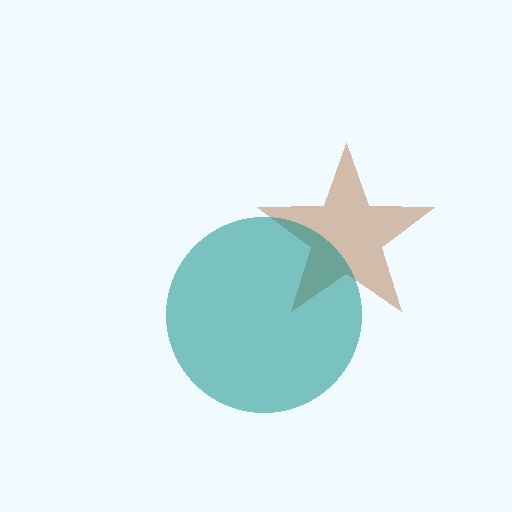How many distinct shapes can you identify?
There are 2 distinct shapes: a brown star, a teal circle.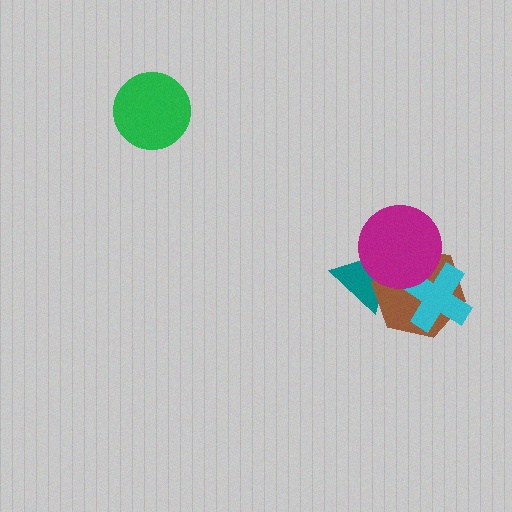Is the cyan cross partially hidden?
Yes, it is partially covered by another shape.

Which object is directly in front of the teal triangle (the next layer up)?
The brown hexagon is directly in front of the teal triangle.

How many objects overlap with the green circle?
0 objects overlap with the green circle.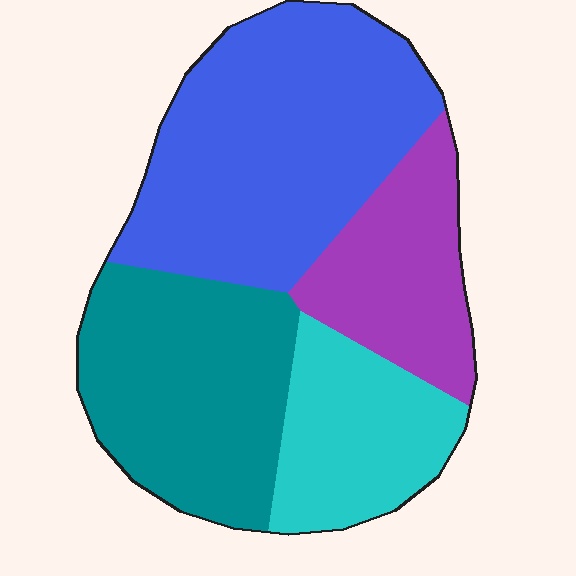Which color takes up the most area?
Blue, at roughly 40%.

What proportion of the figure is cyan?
Cyan covers around 15% of the figure.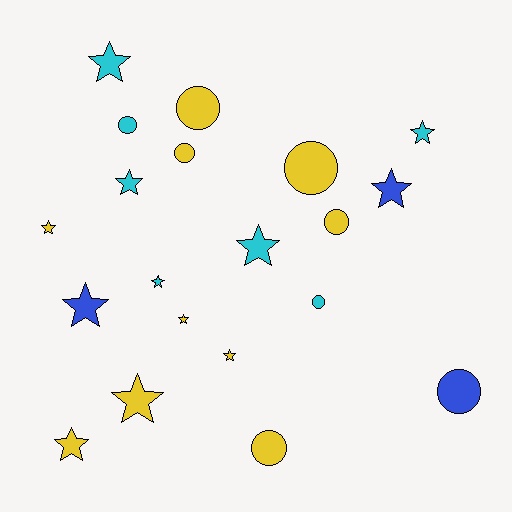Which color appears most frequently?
Yellow, with 10 objects.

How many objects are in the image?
There are 20 objects.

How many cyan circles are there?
There are 2 cyan circles.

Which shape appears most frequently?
Star, with 12 objects.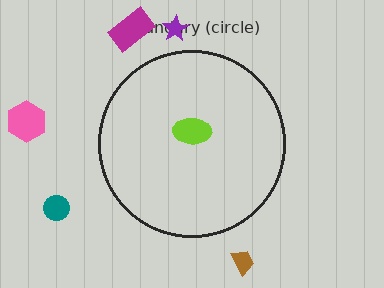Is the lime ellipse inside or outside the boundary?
Inside.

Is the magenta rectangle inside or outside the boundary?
Outside.